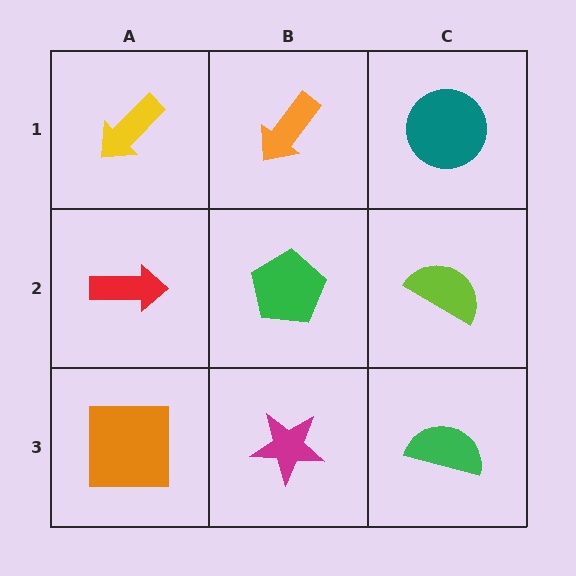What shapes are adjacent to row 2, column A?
A yellow arrow (row 1, column A), an orange square (row 3, column A), a green pentagon (row 2, column B).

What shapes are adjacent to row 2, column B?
An orange arrow (row 1, column B), a magenta star (row 3, column B), a red arrow (row 2, column A), a lime semicircle (row 2, column C).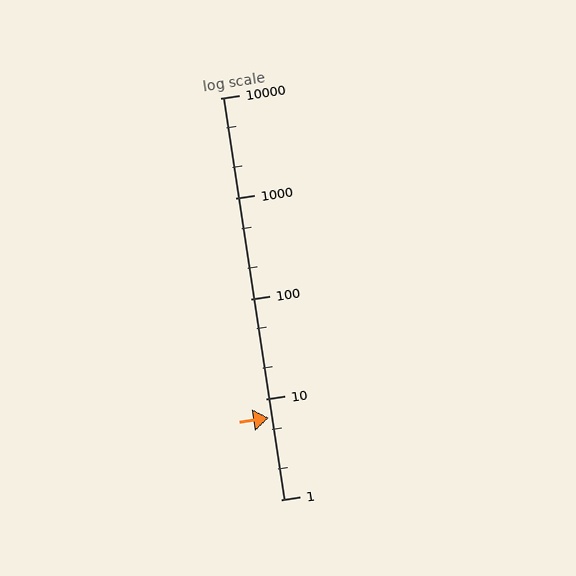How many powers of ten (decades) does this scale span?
The scale spans 4 decades, from 1 to 10000.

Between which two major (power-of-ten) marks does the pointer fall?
The pointer is between 1 and 10.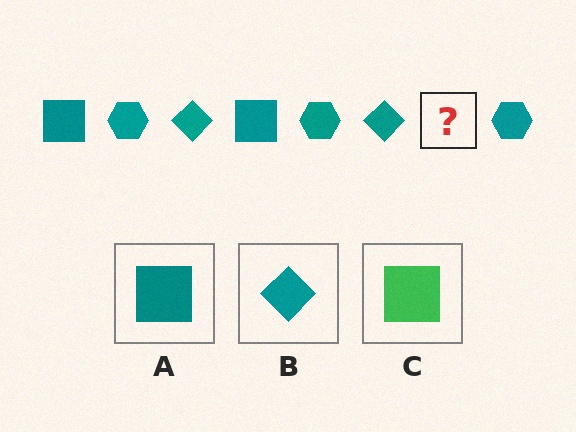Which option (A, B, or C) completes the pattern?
A.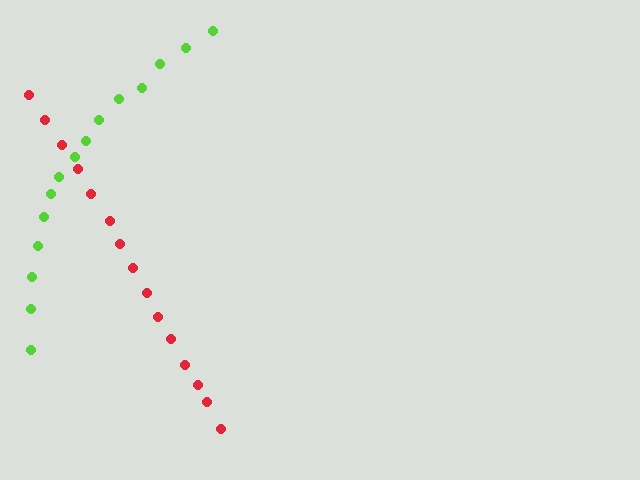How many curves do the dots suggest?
There are 2 distinct paths.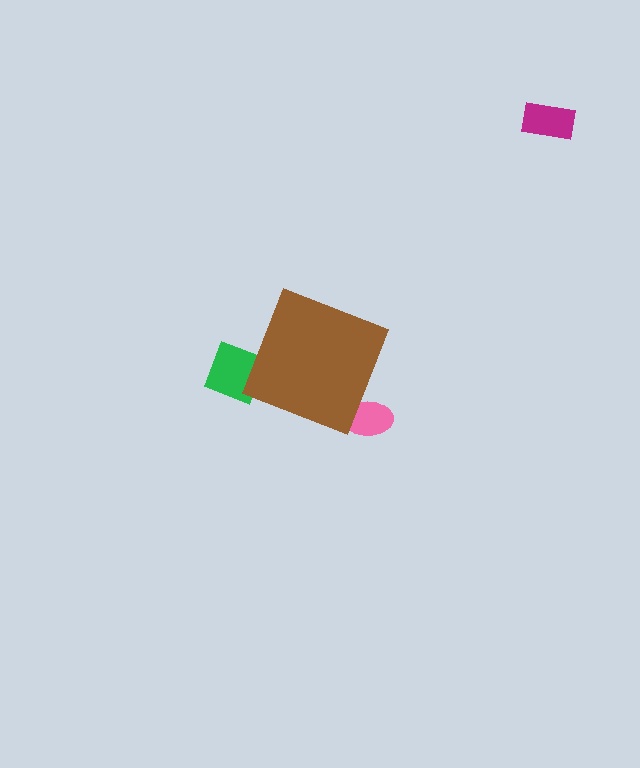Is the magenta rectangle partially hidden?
No, the magenta rectangle is fully visible.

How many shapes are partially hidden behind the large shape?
2 shapes are partially hidden.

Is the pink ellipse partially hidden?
Yes, the pink ellipse is partially hidden behind the brown diamond.